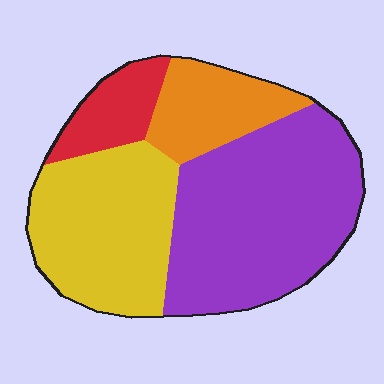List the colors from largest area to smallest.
From largest to smallest: purple, yellow, orange, red.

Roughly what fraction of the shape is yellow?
Yellow covers about 30% of the shape.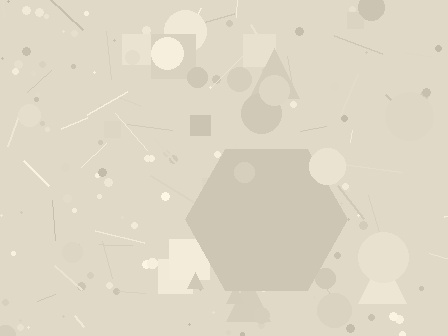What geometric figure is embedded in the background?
A hexagon is embedded in the background.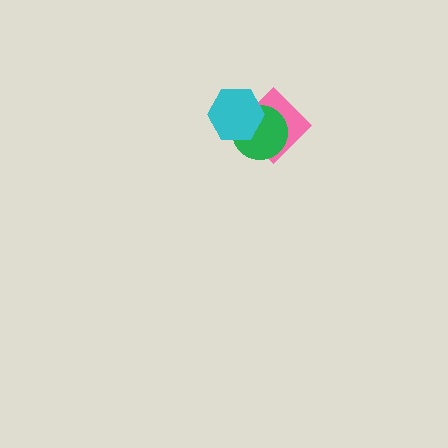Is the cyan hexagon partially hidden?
No, no other shape covers it.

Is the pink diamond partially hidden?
Yes, it is partially covered by another shape.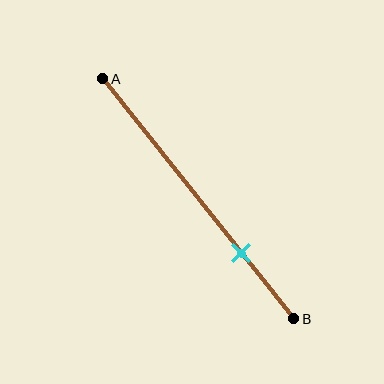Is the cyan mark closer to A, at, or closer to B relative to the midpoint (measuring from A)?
The cyan mark is closer to point B than the midpoint of segment AB.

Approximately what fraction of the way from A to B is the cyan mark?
The cyan mark is approximately 75% of the way from A to B.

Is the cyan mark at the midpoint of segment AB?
No, the mark is at about 75% from A, not at the 50% midpoint.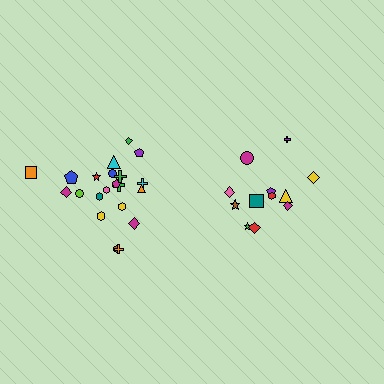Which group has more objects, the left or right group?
The left group.